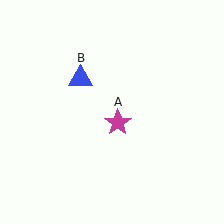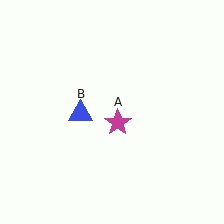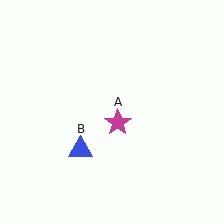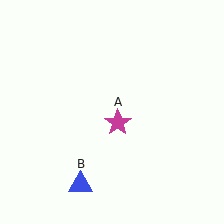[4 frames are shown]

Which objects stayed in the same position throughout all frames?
Magenta star (object A) remained stationary.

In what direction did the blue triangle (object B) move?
The blue triangle (object B) moved down.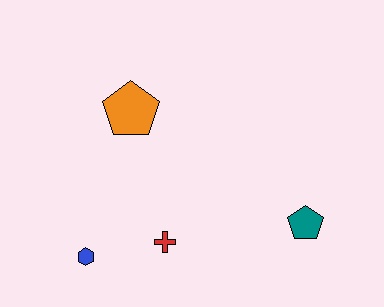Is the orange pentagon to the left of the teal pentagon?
Yes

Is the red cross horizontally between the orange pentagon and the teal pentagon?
Yes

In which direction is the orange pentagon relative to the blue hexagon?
The orange pentagon is above the blue hexagon.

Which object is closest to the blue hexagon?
The red cross is closest to the blue hexagon.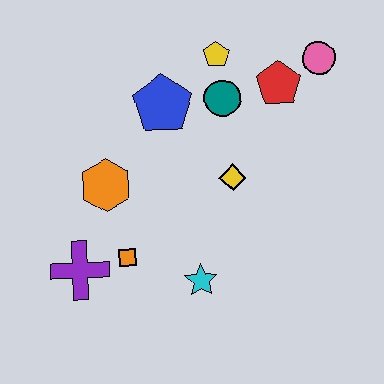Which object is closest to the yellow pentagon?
The teal circle is closest to the yellow pentagon.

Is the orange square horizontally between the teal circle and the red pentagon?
No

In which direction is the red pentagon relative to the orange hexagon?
The red pentagon is to the right of the orange hexagon.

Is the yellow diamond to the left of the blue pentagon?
No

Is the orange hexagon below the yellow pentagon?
Yes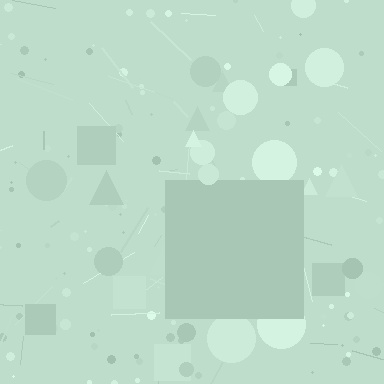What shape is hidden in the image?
A square is hidden in the image.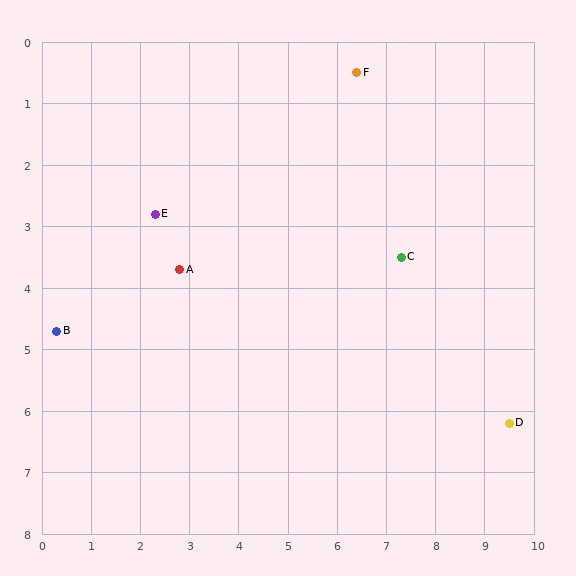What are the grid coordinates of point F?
Point F is at approximately (6.4, 0.5).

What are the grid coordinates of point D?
Point D is at approximately (9.5, 6.2).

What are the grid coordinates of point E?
Point E is at approximately (2.3, 2.8).